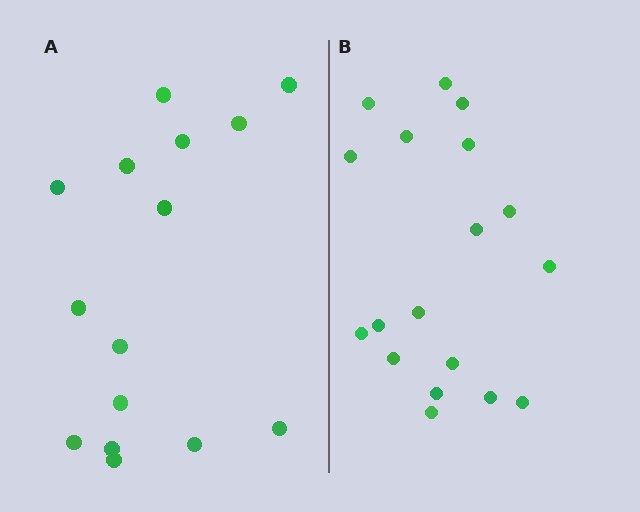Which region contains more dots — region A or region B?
Region B (the right region) has more dots.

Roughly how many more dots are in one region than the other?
Region B has just a few more — roughly 2 or 3 more dots than region A.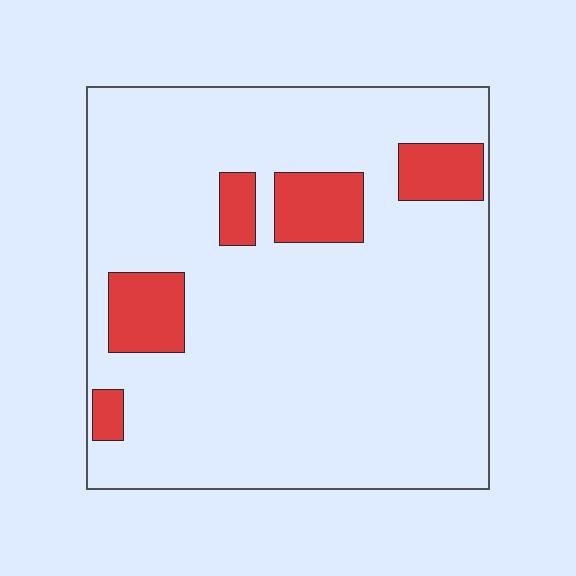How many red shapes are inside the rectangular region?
5.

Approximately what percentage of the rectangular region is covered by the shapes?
Approximately 15%.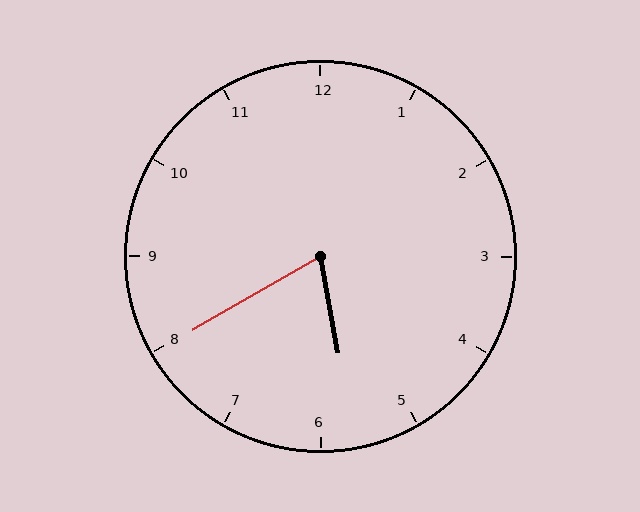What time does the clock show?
5:40.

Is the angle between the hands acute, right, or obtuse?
It is acute.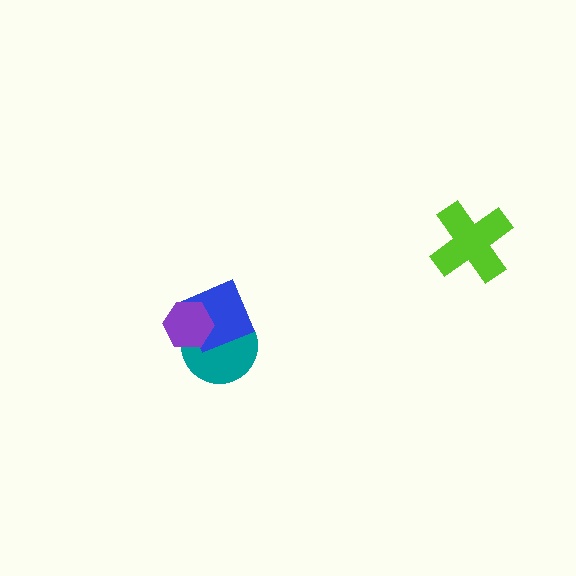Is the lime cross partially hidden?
No, no other shape covers it.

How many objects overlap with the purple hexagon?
2 objects overlap with the purple hexagon.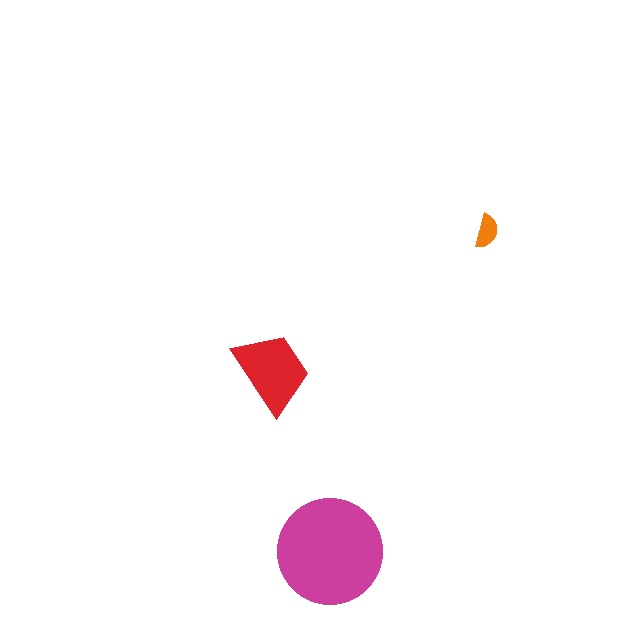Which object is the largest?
The magenta circle.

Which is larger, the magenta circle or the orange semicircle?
The magenta circle.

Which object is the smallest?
The orange semicircle.